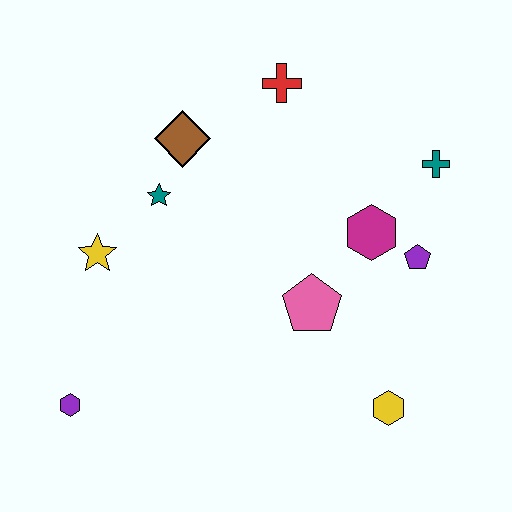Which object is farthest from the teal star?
The yellow hexagon is farthest from the teal star.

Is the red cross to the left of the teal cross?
Yes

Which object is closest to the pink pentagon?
The magenta hexagon is closest to the pink pentagon.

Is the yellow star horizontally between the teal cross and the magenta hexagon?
No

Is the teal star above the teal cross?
No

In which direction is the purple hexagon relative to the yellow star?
The purple hexagon is below the yellow star.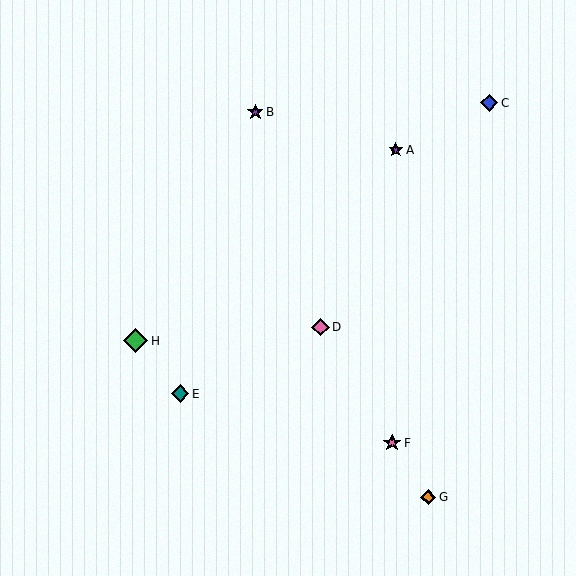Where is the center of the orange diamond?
The center of the orange diamond is at (428, 497).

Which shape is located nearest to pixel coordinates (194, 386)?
The teal diamond (labeled E) at (180, 394) is nearest to that location.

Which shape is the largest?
The green diamond (labeled H) is the largest.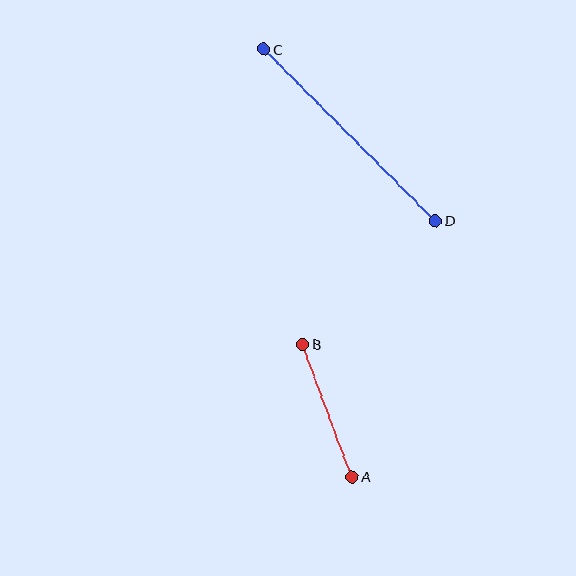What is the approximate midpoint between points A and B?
The midpoint is at approximately (328, 410) pixels.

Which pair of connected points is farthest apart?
Points C and D are farthest apart.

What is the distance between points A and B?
The distance is approximately 141 pixels.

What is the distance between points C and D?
The distance is approximately 243 pixels.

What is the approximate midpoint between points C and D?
The midpoint is at approximately (350, 135) pixels.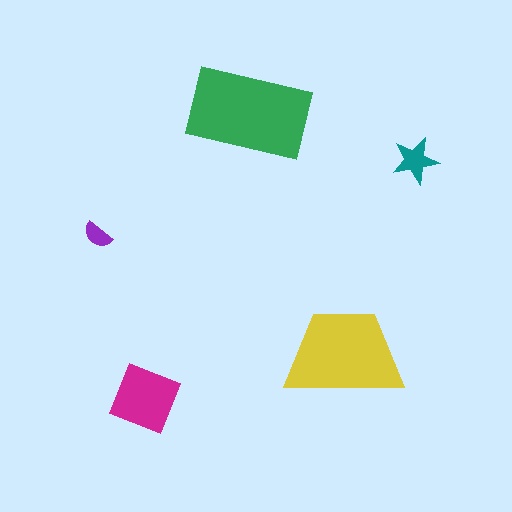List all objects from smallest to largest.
The purple semicircle, the teal star, the magenta diamond, the yellow trapezoid, the green rectangle.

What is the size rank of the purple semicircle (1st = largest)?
5th.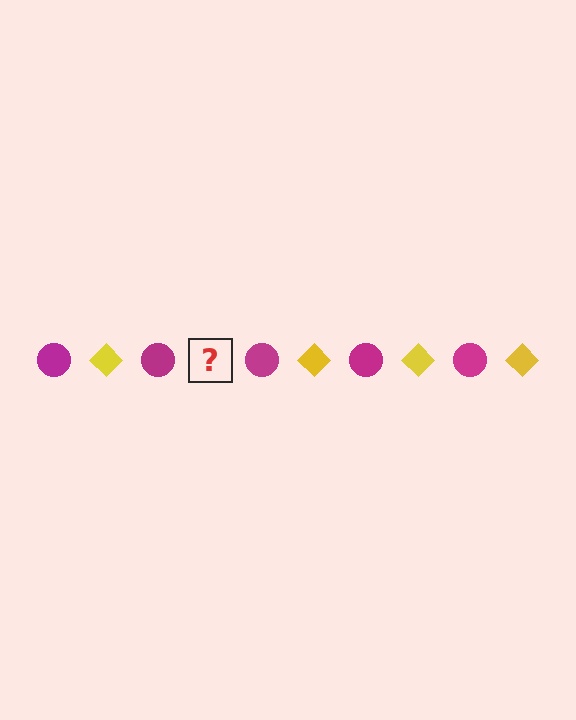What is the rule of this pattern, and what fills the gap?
The rule is that the pattern alternates between magenta circle and yellow diamond. The gap should be filled with a yellow diamond.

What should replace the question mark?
The question mark should be replaced with a yellow diamond.